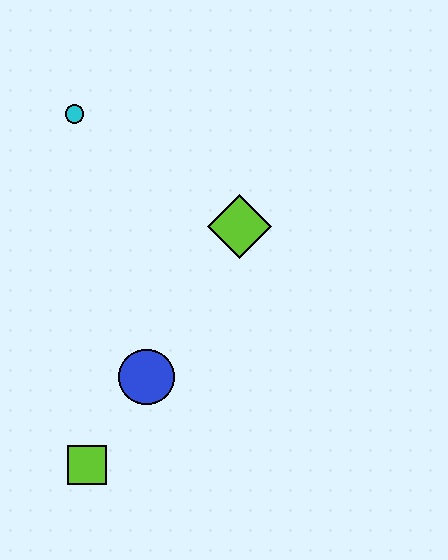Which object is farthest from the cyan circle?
The lime square is farthest from the cyan circle.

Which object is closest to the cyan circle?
The lime diamond is closest to the cyan circle.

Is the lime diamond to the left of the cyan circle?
No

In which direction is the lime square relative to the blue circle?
The lime square is below the blue circle.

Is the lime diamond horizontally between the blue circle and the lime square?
No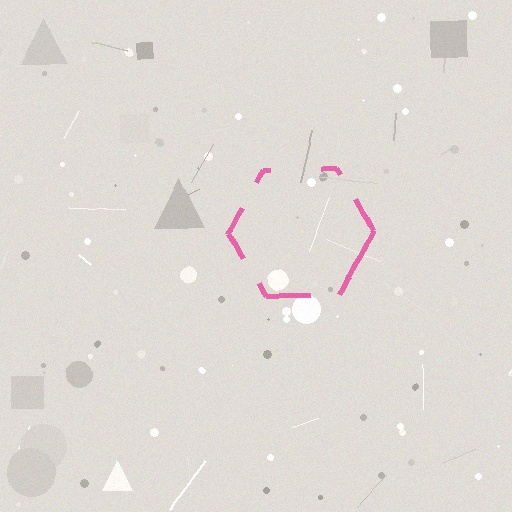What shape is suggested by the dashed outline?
The dashed outline suggests a hexagon.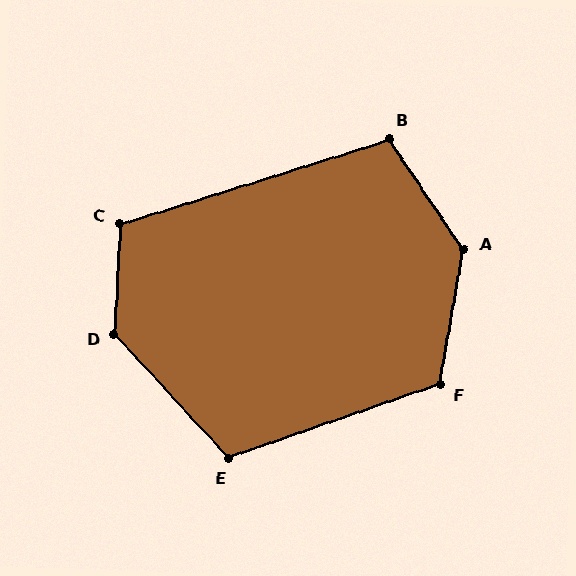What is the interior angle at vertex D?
Approximately 134 degrees (obtuse).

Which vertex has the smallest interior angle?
B, at approximately 107 degrees.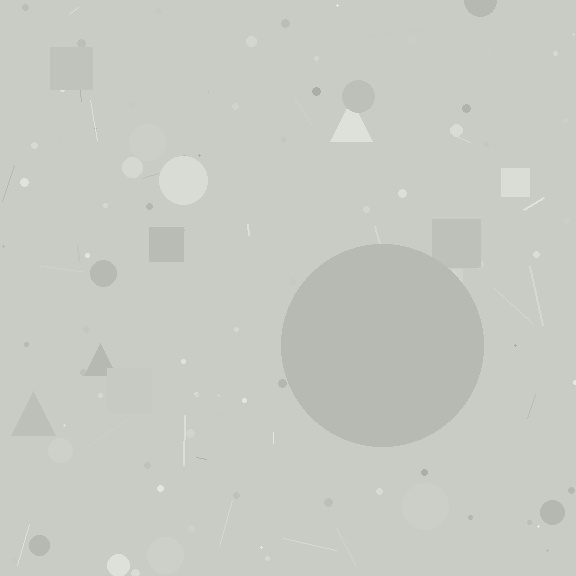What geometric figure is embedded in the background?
A circle is embedded in the background.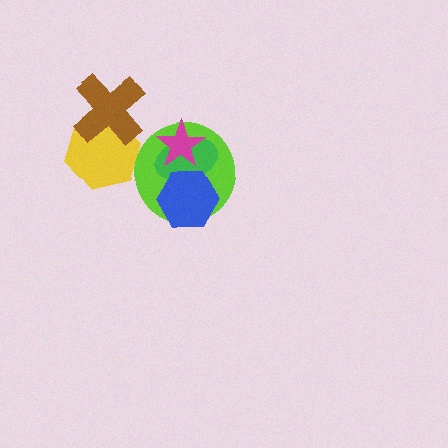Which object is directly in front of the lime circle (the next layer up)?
The green ellipse is directly in front of the lime circle.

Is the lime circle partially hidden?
Yes, it is partially covered by another shape.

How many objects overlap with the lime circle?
3 objects overlap with the lime circle.